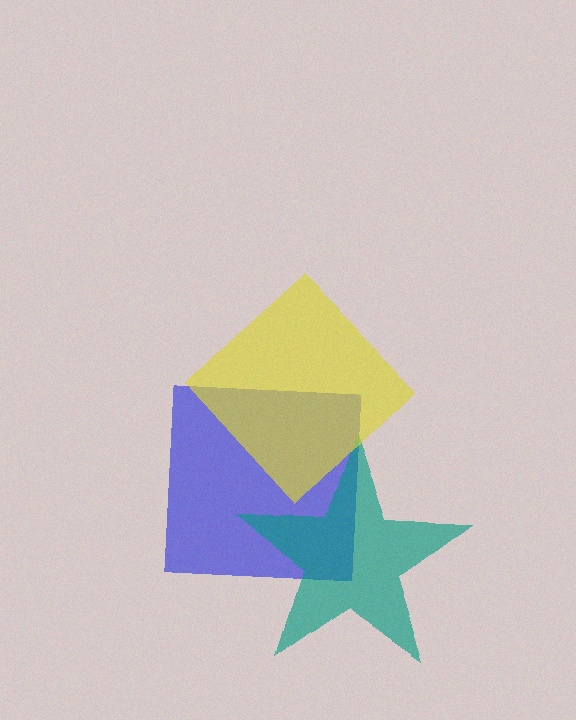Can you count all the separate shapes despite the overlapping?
Yes, there are 3 separate shapes.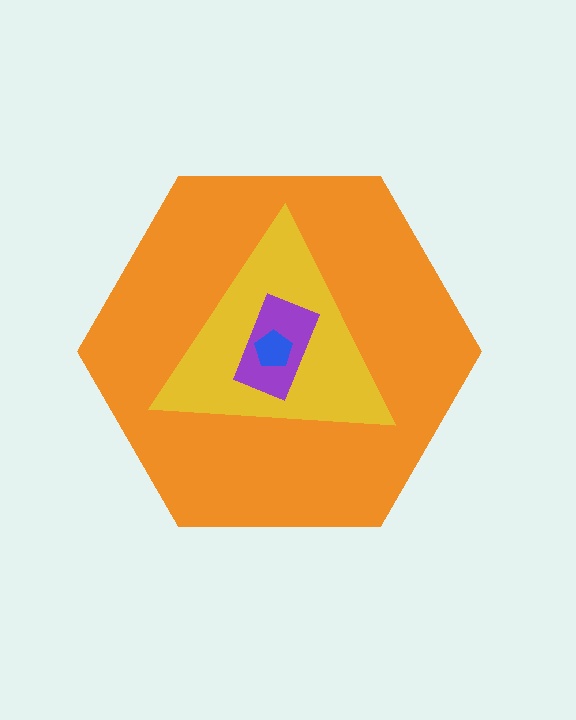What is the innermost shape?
The blue pentagon.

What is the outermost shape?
The orange hexagon.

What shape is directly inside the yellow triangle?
The purple rectangle.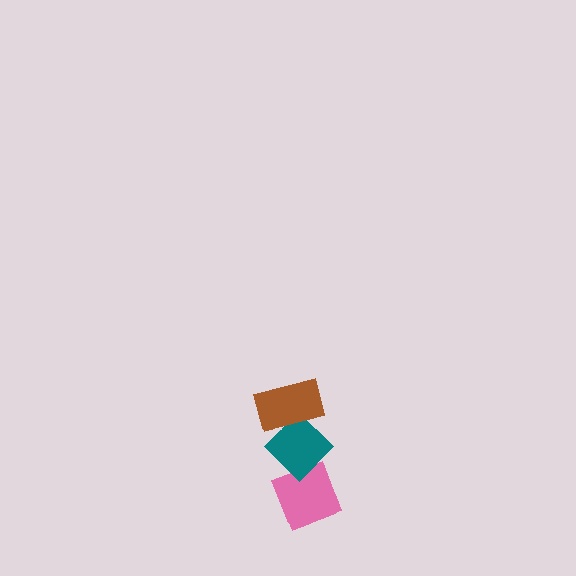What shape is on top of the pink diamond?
The teal diamond is on top of the pink diamond.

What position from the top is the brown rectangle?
The brown rectangle is 1st from the top.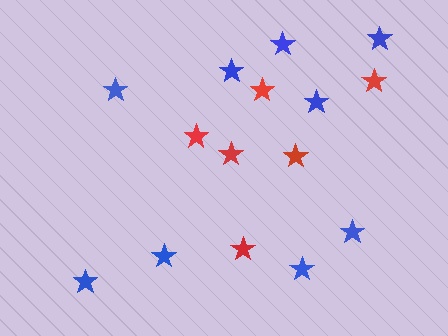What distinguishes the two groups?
There are 2 groups: one group of red stars (6) and one group of blue stars (9).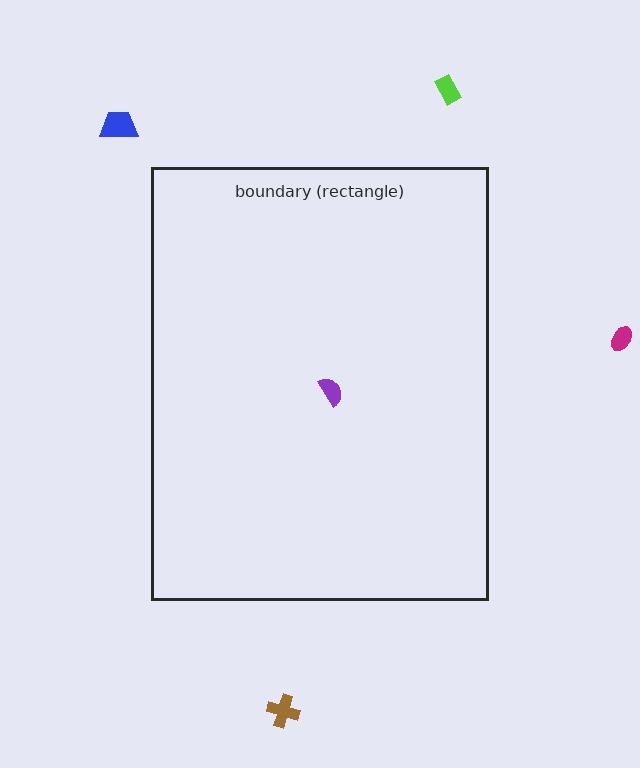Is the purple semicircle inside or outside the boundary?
Inside.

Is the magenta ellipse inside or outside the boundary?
Outside.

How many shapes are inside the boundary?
1 inside, 4 outside.